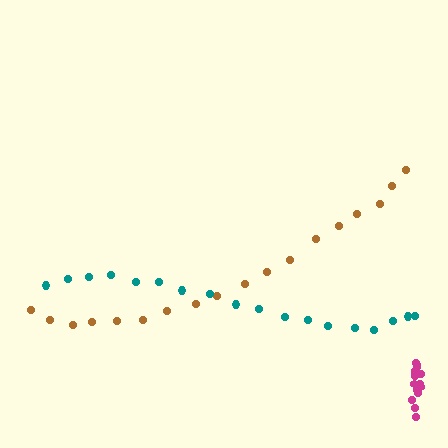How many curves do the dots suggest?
There are 3 distinct paths.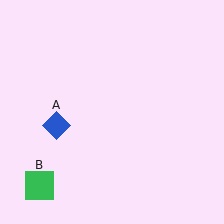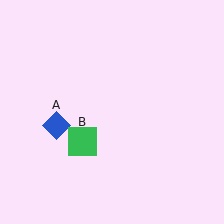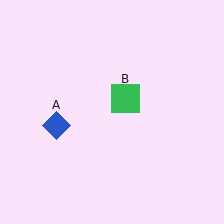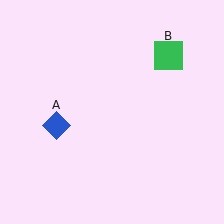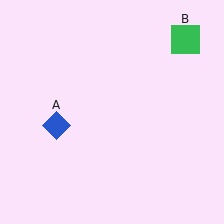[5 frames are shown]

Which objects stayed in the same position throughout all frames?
Blue diamond (object A) remained stationary.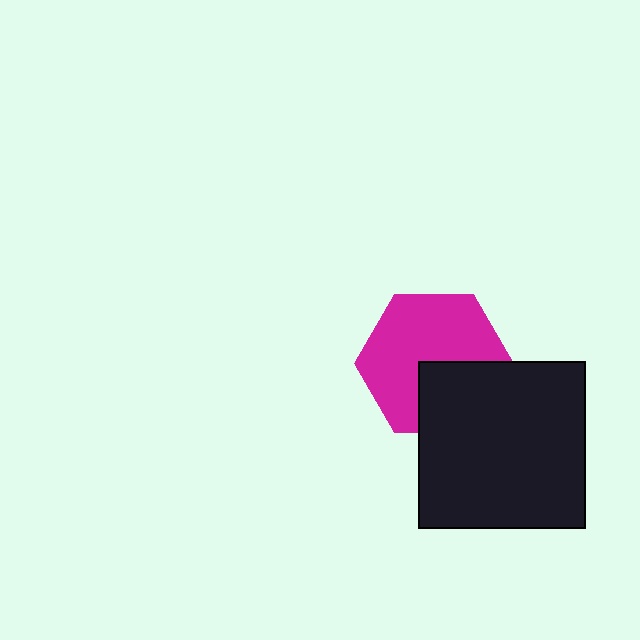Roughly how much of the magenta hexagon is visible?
Most of it is visible (roughly 67%).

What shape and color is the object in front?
The object in front is a black square.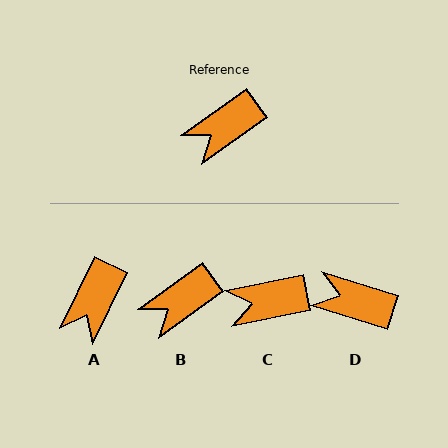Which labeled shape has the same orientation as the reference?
B.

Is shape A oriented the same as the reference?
No, it is off by about 28 degrees.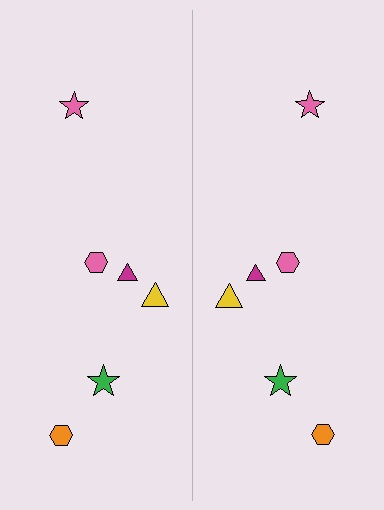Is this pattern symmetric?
Yes, this pattern has bilateral (reflection) symmetry.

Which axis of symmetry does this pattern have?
The pattern has a vertical axis of symmetry running through the center of the image.